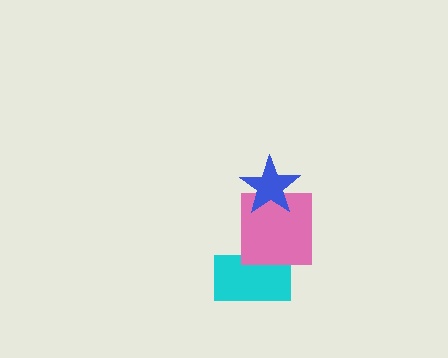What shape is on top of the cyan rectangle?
The pink square is on top of the cyan rectangle.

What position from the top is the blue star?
The blue star is 1st from the top.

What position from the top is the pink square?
The pink square is 2nd from the top.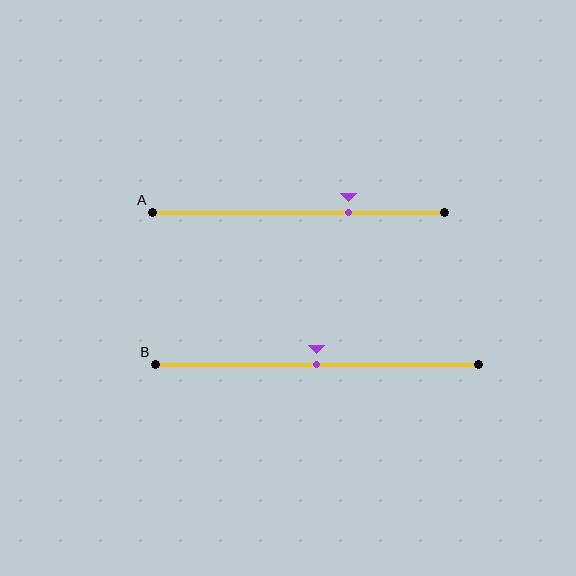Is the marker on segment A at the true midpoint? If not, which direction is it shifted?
No, the marker on segment A is shifted to the right by about 17% of the segment length.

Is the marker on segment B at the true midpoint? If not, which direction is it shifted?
Yes, the marker on segment B is at the true midpoint.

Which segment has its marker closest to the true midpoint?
Segment B has its marker closest to the true midpoint.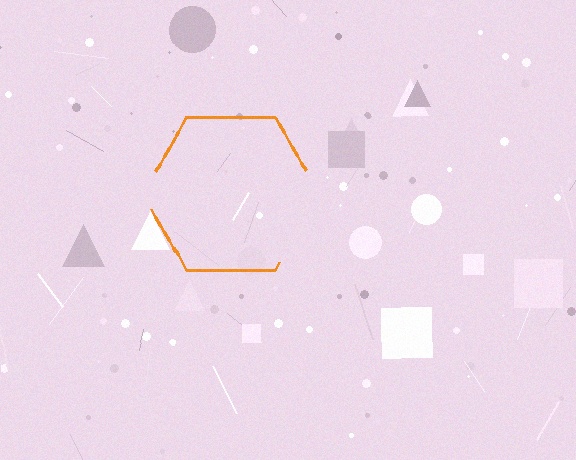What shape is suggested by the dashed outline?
The dashed outline suggests a hexagon.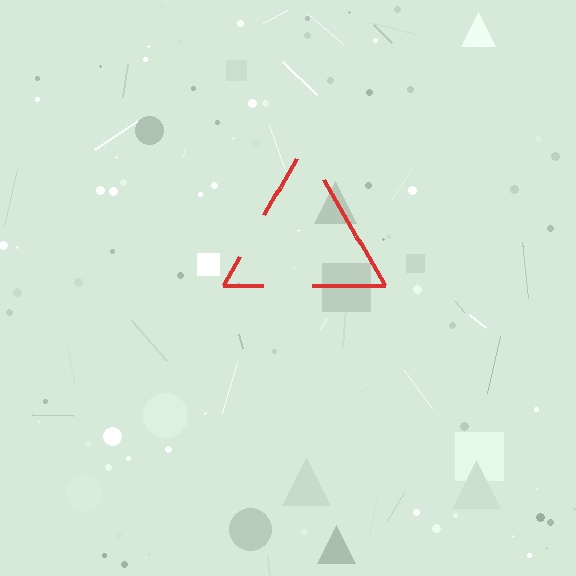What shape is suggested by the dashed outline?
The dashed outline suggests a triangle.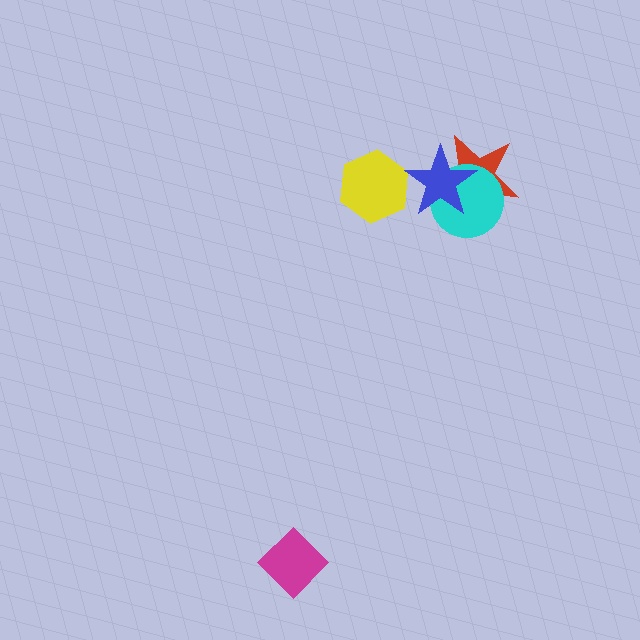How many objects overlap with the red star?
2 objects overlap with the red star.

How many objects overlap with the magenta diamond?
0 objects overlap with the magenta diamond.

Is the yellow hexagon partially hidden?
Yes, it is partially covered by another shape.